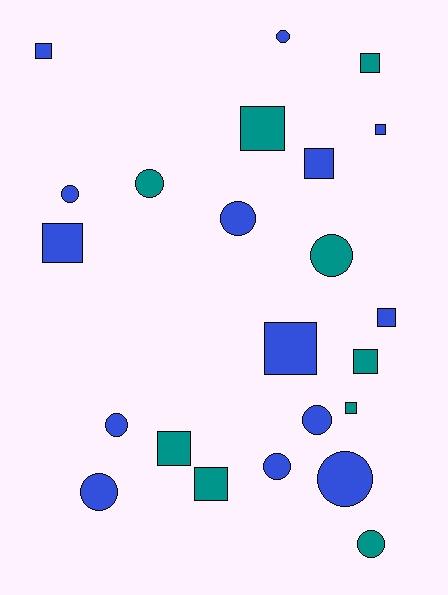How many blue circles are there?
There are 8 blue circles.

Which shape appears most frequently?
Square, with 12 objects.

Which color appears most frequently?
Blue, with 14 objects.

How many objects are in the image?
There are 23 objects.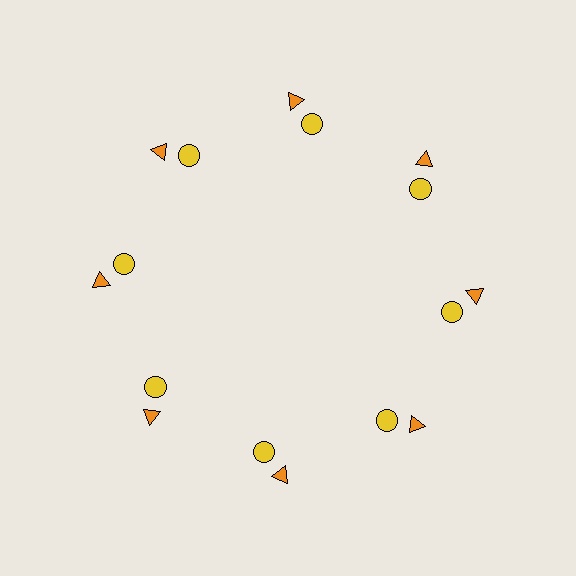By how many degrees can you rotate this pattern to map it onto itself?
The pattern maps onto itself every 45 degrees of rotation.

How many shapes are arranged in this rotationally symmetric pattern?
There are 16 shapes, arranged in 8 groups of 2.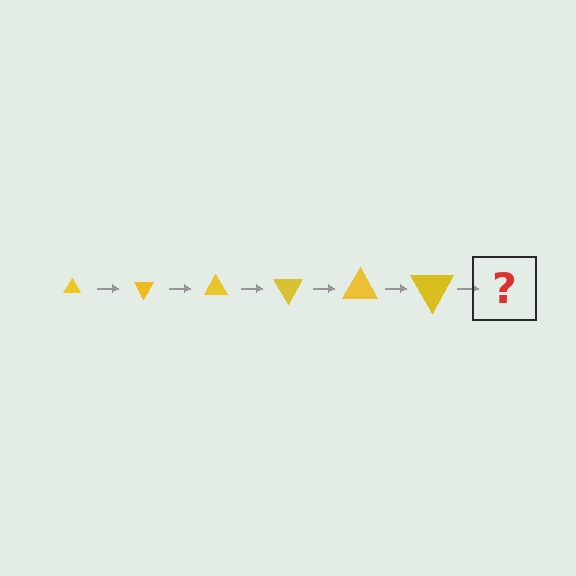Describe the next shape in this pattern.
It should be a triangle, larger than the previous one and rotated 360 degrees from the start.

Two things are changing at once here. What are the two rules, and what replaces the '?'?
The two rules are that the triangle grows larger each step and it rotates 60 degrees each step. The '?' should be a triangle, larger than the previous one and rotated 360 degrees from the start.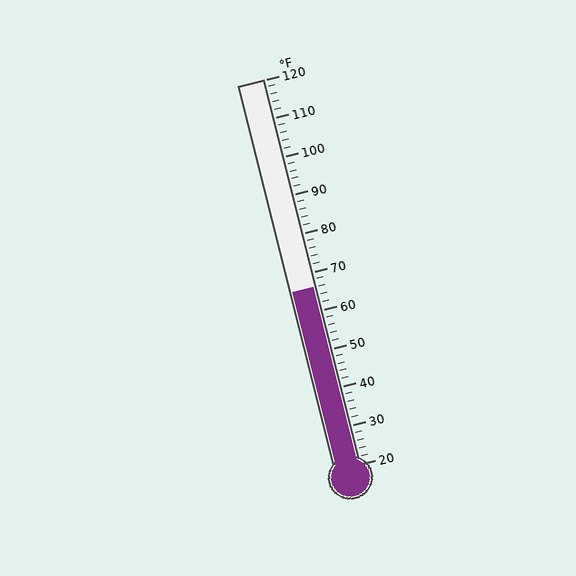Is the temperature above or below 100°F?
The temperature is below 100°F.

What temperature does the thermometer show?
The thermometer shows approximately 66°F.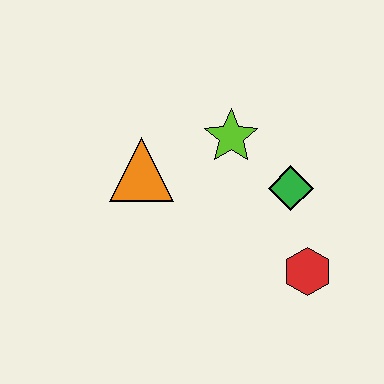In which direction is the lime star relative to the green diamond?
The lime star is to the left of the green diamond.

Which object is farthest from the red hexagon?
The orange triangle is farthest from the red hexagon.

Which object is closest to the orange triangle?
The lime star is closest to the orange triangle.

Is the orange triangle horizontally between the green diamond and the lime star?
No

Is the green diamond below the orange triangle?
Yes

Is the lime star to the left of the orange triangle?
No